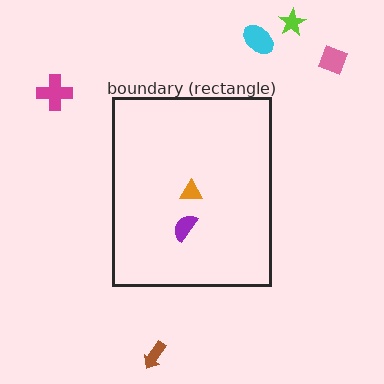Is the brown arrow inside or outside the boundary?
Outside.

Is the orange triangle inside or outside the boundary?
Inside.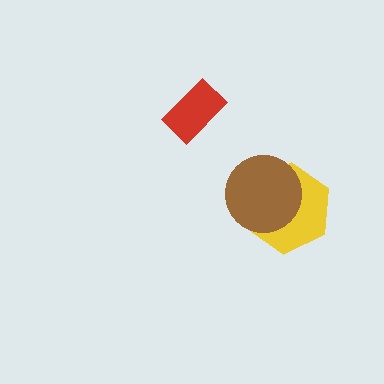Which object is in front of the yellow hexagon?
The brown circle is in front of the yellow hexagon.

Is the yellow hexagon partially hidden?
Yes, it is partially covered by another shape.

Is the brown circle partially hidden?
No, no other shape covers it.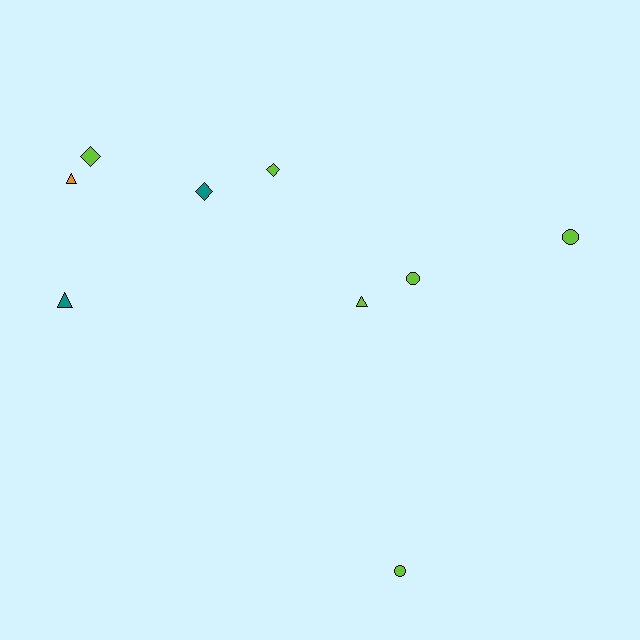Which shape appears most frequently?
Circle, with 3 objects.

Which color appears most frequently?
Lime, with 6 objects.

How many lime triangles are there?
There is 1 lime triangle.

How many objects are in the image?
There are 9 objects.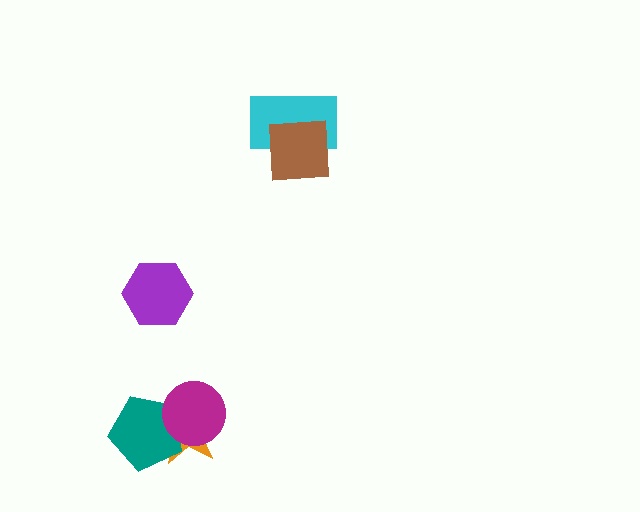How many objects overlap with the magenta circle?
2 objects overlap with the magenta circle.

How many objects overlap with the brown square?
1 object overlaps with the brown square.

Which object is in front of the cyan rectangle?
The brown square is in front of the cyan rectangle.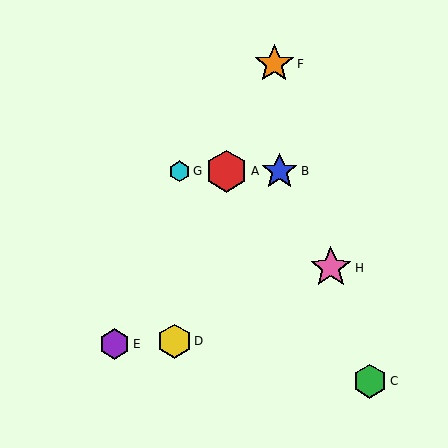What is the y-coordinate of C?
Object C is at y≈381.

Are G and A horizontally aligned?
Yes, both are at y≈171.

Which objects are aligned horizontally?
Objects A, B, G are aligned horizontally.